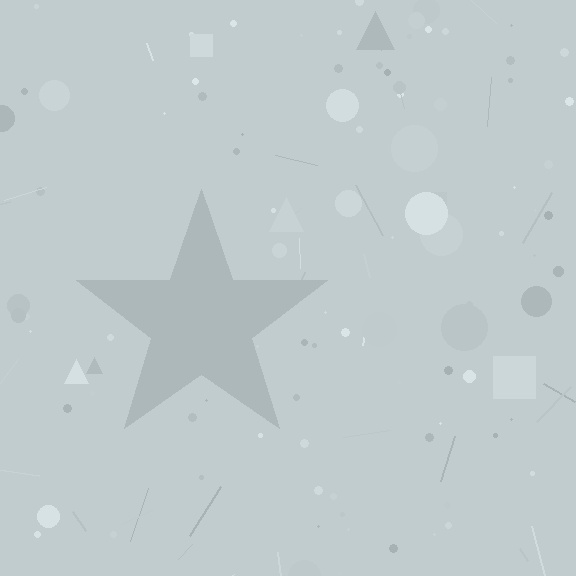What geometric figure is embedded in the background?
A star is embedded in the background.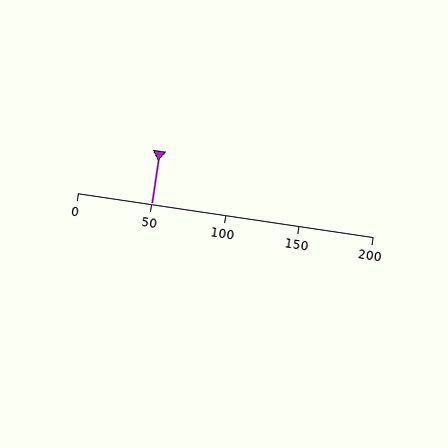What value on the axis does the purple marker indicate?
The marker indicates approximately 50.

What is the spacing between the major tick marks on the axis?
The major ticks are spaced 50 apart.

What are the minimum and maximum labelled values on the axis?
The axis runs from 0 to 200.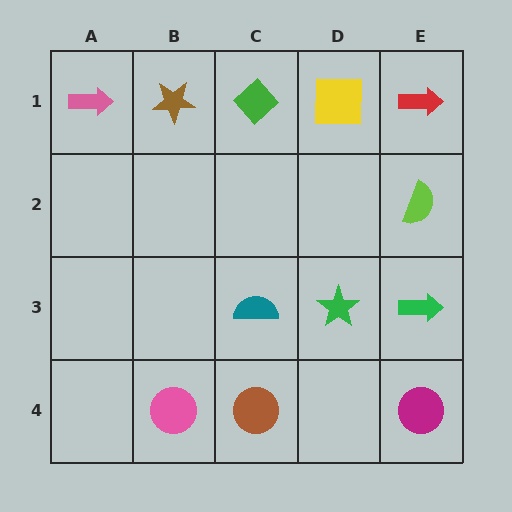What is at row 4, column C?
A brown circle.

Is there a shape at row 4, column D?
No, that cell is empty.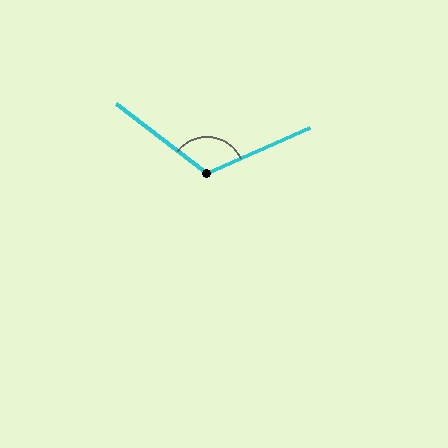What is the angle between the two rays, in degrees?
Approximately 119 degrees.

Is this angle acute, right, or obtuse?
It is obtuse.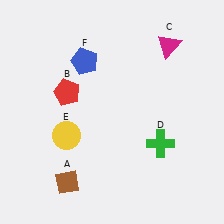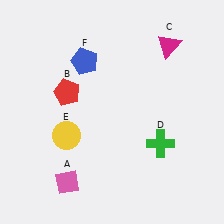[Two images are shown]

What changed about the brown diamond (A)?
In Image 1, A is brown. In Image 2, it changed to pink.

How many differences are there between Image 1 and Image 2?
There is 1 difference between the two images.